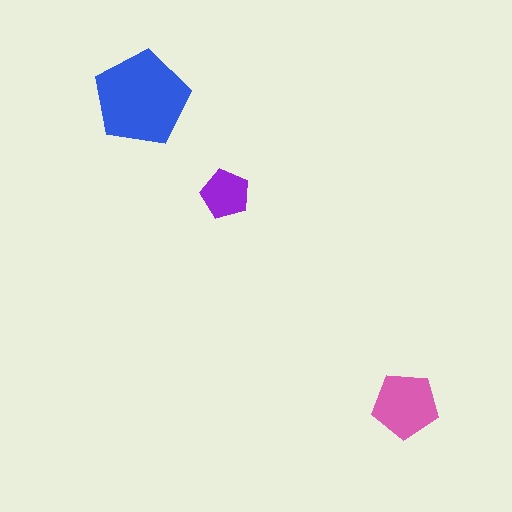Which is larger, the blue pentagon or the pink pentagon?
The blue one.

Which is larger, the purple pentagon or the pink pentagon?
The pink one.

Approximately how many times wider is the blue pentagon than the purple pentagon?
About 2 times wider.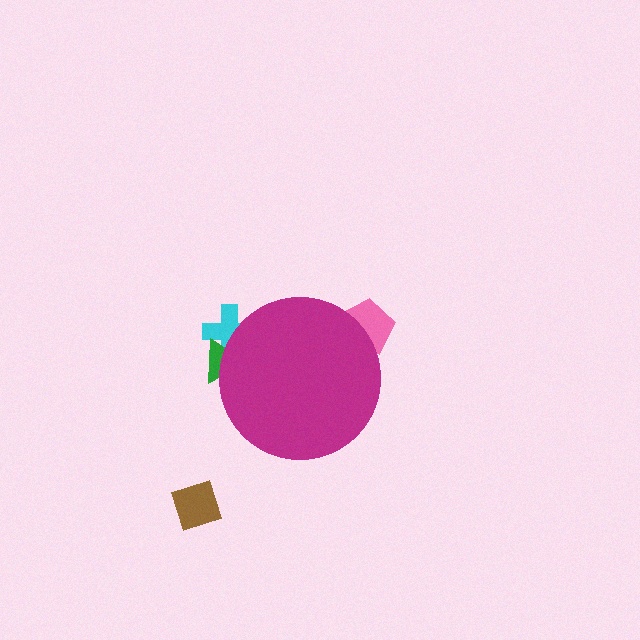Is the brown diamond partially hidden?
No, the brown diamond is fully visible.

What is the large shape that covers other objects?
A magenta circle.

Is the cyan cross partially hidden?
Yes, the cyan cross is partially hidden behind the magenta circle.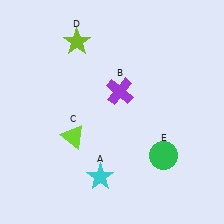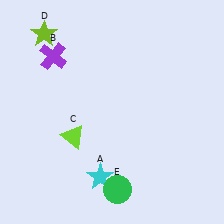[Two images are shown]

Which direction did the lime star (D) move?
The lime star (D) moved left.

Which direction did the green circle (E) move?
The green circle (E) moved left.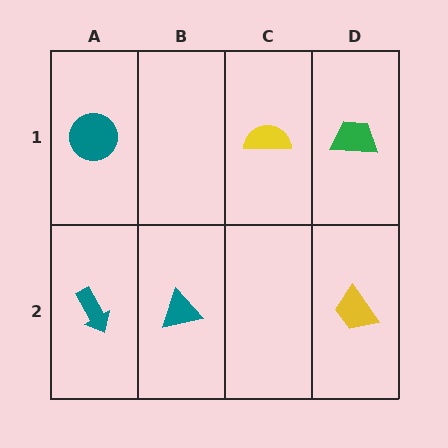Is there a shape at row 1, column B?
No, that cell is empty.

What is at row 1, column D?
A green trapezoid.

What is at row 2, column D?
A yellow trapezoid.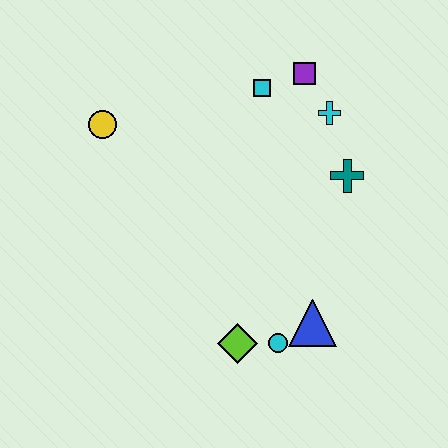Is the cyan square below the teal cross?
No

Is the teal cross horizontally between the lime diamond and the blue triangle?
No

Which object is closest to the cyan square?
The purple square is closest to the cyan square.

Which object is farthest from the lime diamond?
The purple square is farthest from the lime diamond.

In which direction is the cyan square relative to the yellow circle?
The cyan square is to the right of the yellow circle.